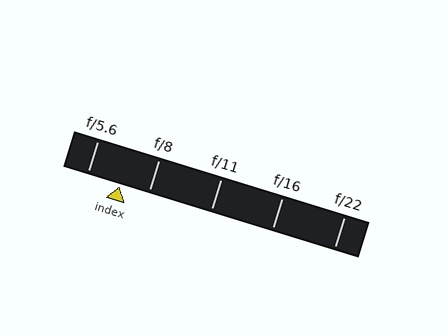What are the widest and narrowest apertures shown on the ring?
The widest aperture shown is f/5.6 and the narrowest is f/22.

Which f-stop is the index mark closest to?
The index mark is closest to f/8.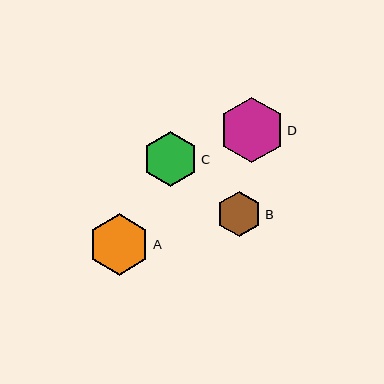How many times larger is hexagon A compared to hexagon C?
Hexagon A is approximately 1.1 times the size of hexagon C.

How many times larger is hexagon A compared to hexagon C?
Hexagon A is approximately 1.1 times the size of hexagon C.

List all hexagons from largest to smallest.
From largest to smallest: D, A, C, B.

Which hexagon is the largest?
Hexagon D is the largest with a size of approximately 66 pixels.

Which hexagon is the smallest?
Hexagon B is the smallest with a size of approximately 46 pixels.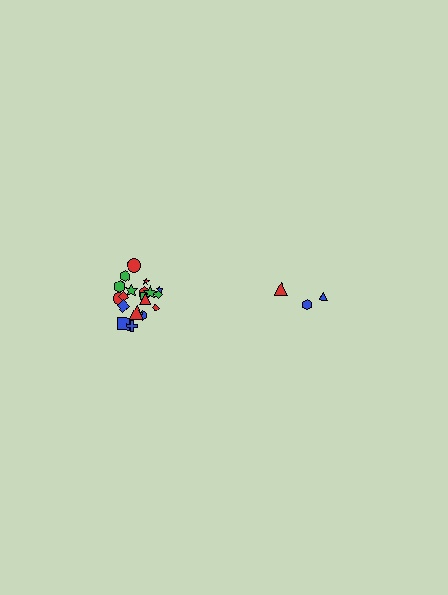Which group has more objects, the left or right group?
The left group.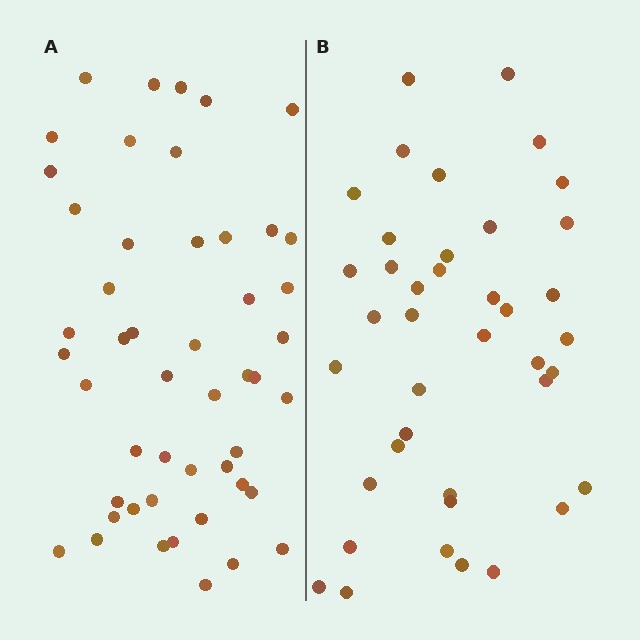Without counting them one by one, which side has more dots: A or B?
Region A (the left region) has more dots.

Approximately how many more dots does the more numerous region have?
Region A has roughly 8 or so more dots than region B.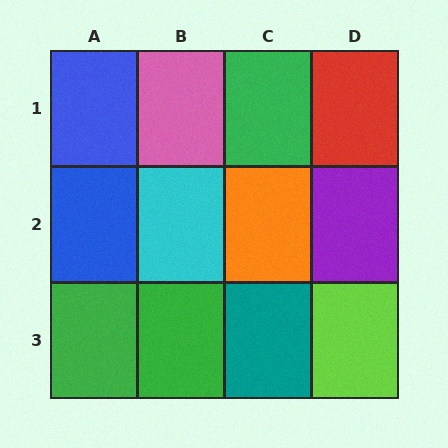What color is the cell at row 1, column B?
Pink.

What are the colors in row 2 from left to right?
Blue, cyan, orange, purple.